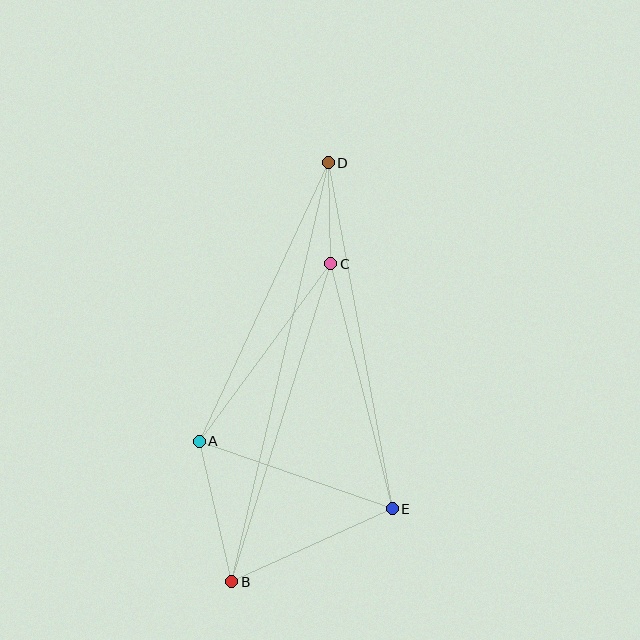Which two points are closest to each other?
Points C and D are closest to each other.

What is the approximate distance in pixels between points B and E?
The distance between B and E is approximately 177 pixels.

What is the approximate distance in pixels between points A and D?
The distance between A and D is approximately 307 pixels.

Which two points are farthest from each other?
Points B and D are farthest from each other.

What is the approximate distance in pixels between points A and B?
The distance between A and B is approximately 144 pixels.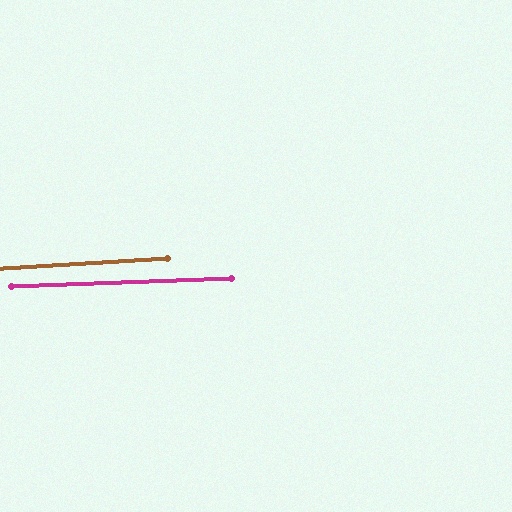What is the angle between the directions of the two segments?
Approximately 1 degree.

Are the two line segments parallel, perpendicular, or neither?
Parallel — their directions differ by only 1.3°.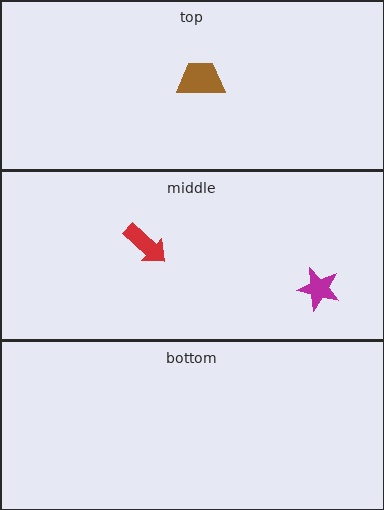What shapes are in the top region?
The brown trapezoid.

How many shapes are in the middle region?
2.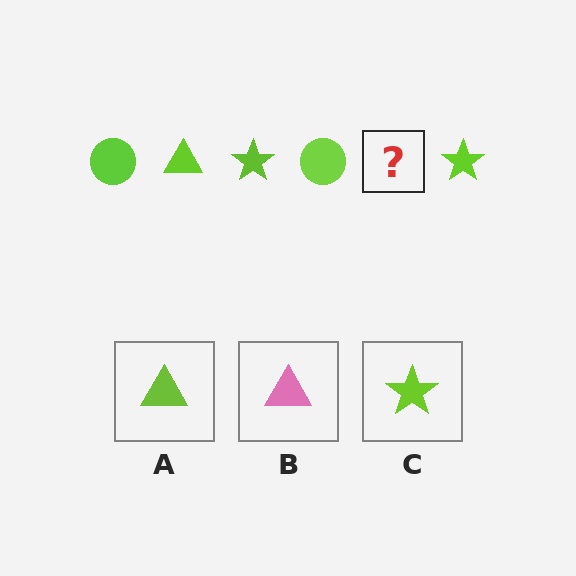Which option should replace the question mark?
Option A.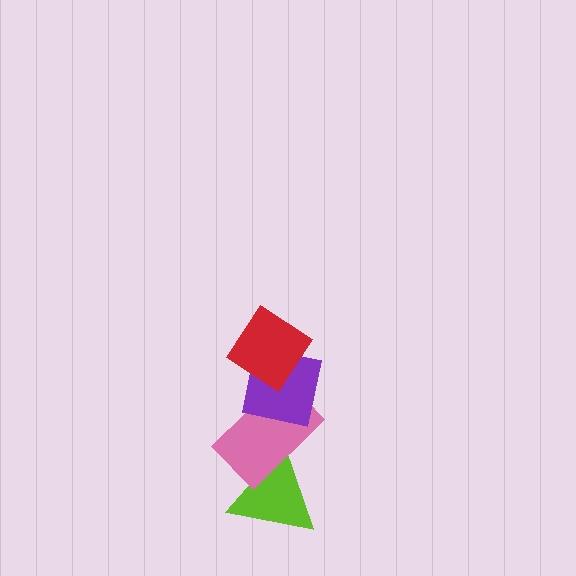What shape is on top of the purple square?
The red diamond is on top of the purple square.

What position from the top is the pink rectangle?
The pink rectangle is 3rd from the top.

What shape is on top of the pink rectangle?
The purple square is on top of the pink rectangle.